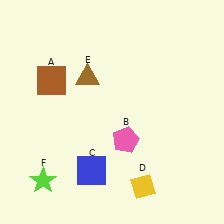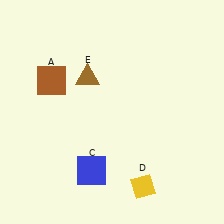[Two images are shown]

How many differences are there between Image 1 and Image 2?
There are 2 differences between the two images.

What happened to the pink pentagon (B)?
The pink pentagon (B) was removed in Image 2. It was in the bottom-right area of Image 1.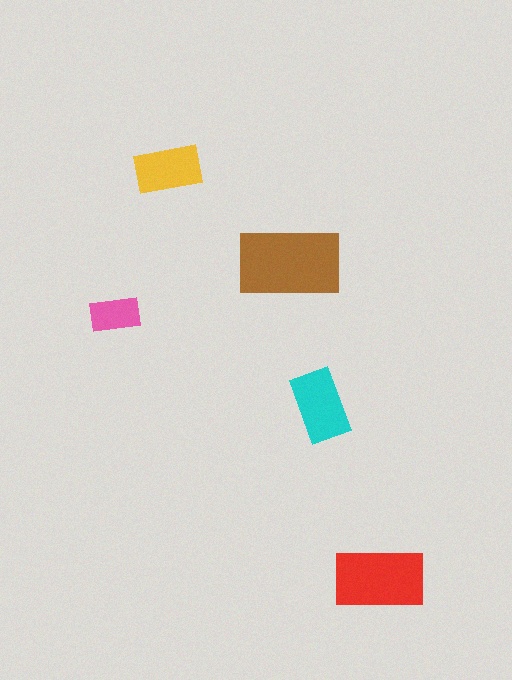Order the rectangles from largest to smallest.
the brown one, the red one, the cyan one, the yellow one, the pink one.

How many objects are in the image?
There are 5 objects in the image.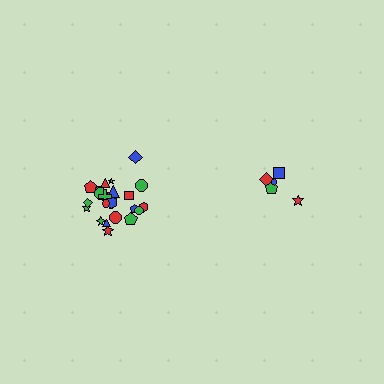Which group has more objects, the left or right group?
The left group.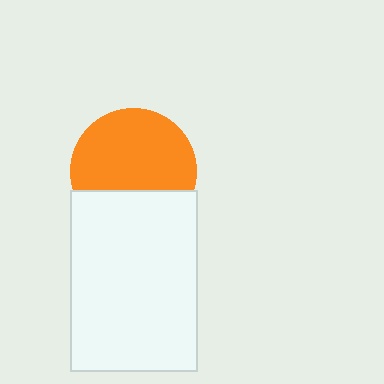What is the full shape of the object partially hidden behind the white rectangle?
The partially hidden object is an orange circle.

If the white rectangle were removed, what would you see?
You would see the complete orange circle.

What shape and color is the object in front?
The object in front is a white rectangle.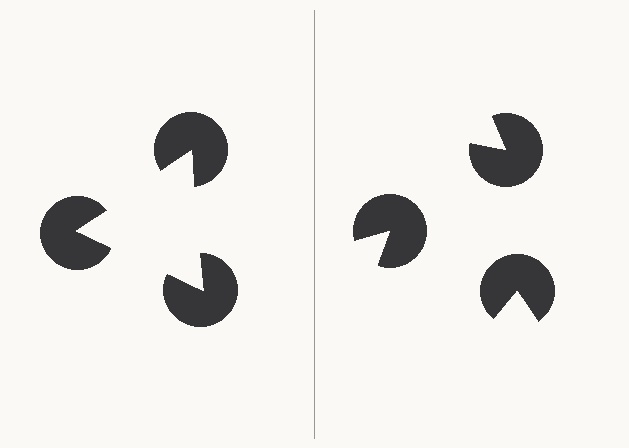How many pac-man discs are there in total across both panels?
6 — 3 on each side.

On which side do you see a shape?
An illusory triangle appears on the left side. On the right side the wedge cuts are rotated, so no coherent shape forms.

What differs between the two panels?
The pac-man discs are positioned identically on both sides; only the wedge orientations differ. On the left they align to a triangle; on the right they are misaligned.